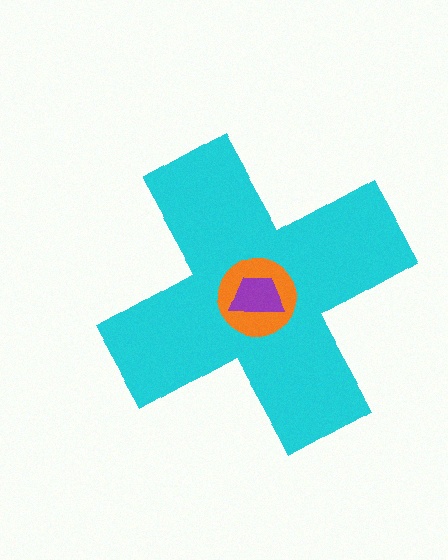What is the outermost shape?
The cyan cross.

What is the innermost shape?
The purple trapezoid.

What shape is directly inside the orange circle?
The purple trapezoid.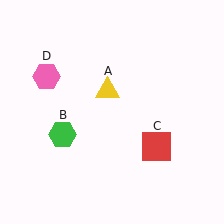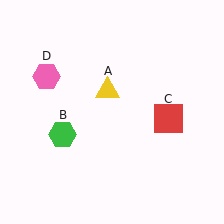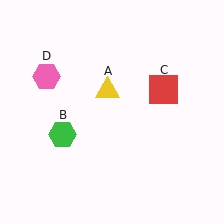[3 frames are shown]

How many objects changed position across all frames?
1 object changed position: red square (object C).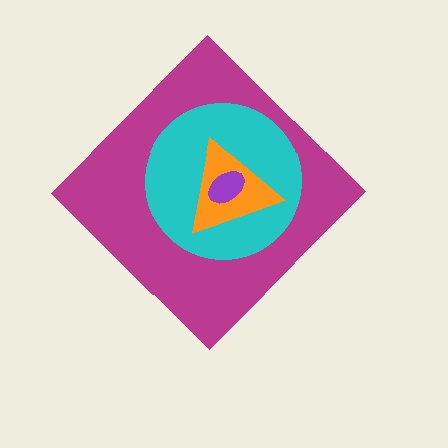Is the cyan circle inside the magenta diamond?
Yes.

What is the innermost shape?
The purple ellipse.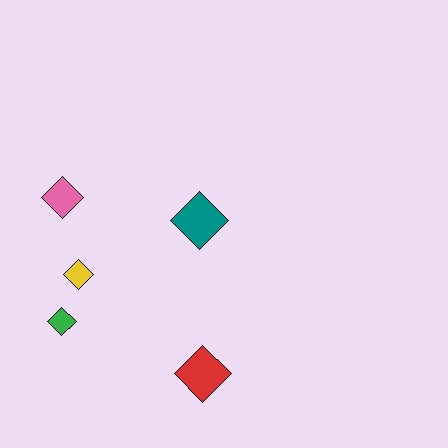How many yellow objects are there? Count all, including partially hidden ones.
There is 1 yellow object.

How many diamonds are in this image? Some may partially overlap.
There are 5 diamonds.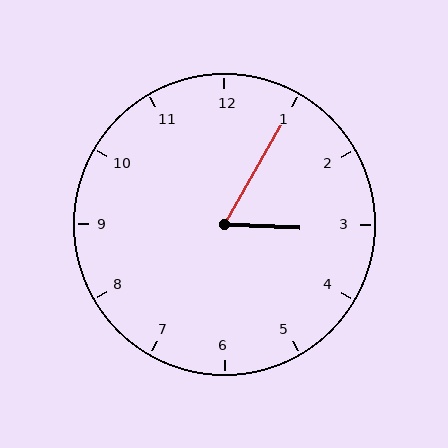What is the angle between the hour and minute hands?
Approximately 62 degrees.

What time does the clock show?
3:05.